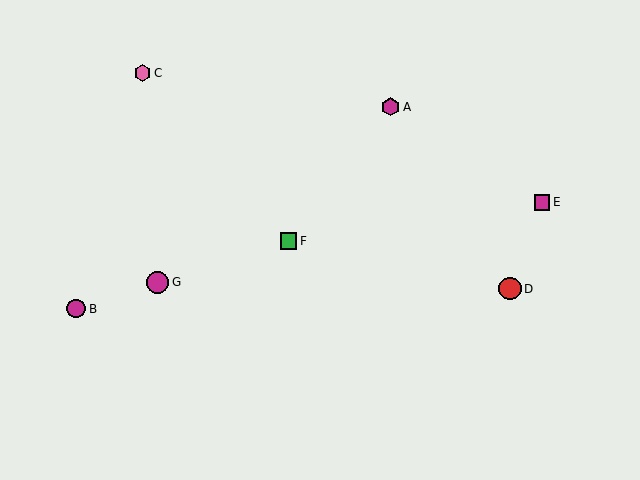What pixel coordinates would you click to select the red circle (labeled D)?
Click at (510, 289) to select the red circle D.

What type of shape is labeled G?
Shape G is a magenta circle.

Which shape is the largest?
The red circle (labeled D) is the largest.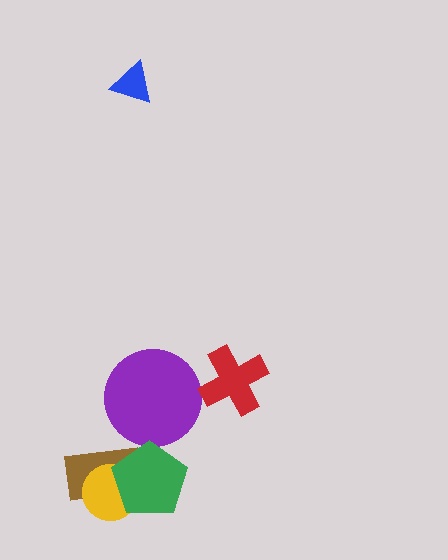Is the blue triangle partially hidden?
No, no other shape covers it.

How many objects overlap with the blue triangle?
0 objects overlap with the blue triangle.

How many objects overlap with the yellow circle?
2 objects overlap with the yellow circle.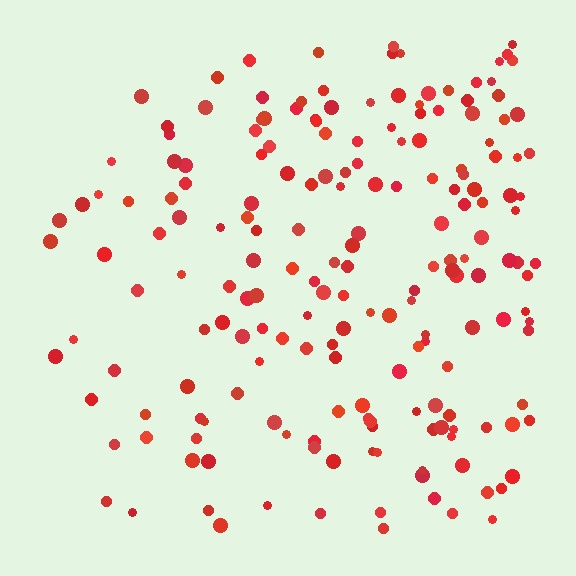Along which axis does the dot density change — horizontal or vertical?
Horizontal.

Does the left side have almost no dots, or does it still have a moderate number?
Still a moderate number, just noticeably fewer than the right.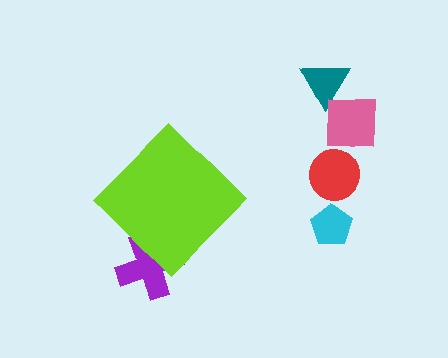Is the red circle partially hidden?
No, the red circle is fully visible.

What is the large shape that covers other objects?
A lime diamond.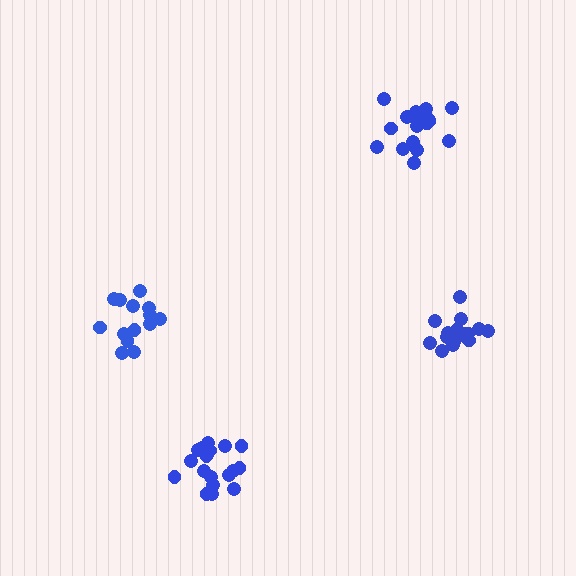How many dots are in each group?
Group 1: 17 dots, Group 2: 18 dots, Group 3: 14 dots, Group 4: 19 dots (68 total).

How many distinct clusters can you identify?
There are 4 distinct clusters.